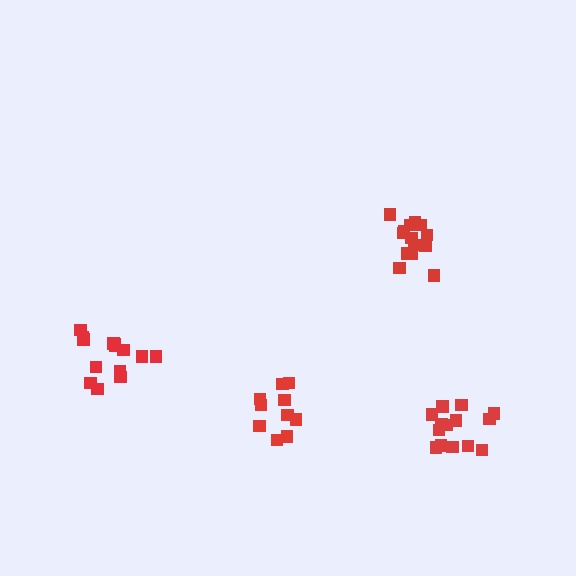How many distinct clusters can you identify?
There are 4 distinct clusters.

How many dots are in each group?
Group 1: 14 dots, Group 2: 14 dots, Group 3: 14 dots, Group 4: 11 dots (53 total).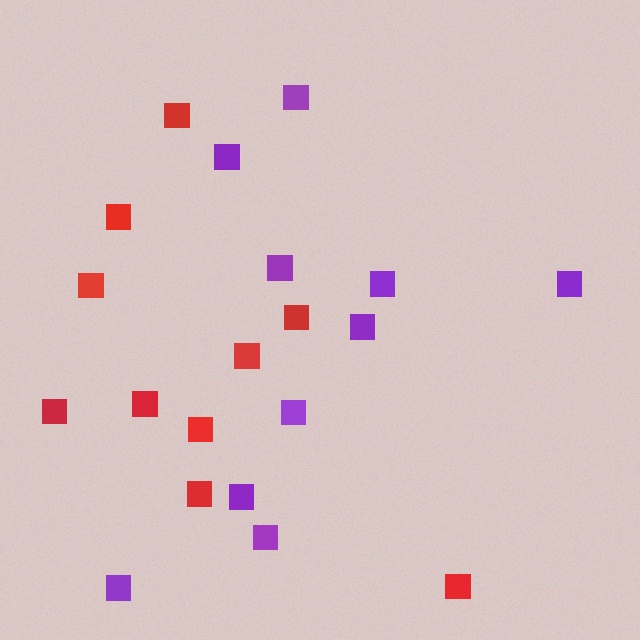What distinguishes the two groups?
There are 2 groups: one group of purple squares (10) and one group of red squares (10).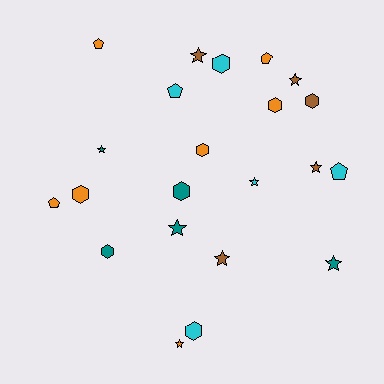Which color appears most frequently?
Orange, with 7 objects.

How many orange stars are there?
There is 1 orange star.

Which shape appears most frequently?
Star, with 9 objects.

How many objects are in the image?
There are 22 objects.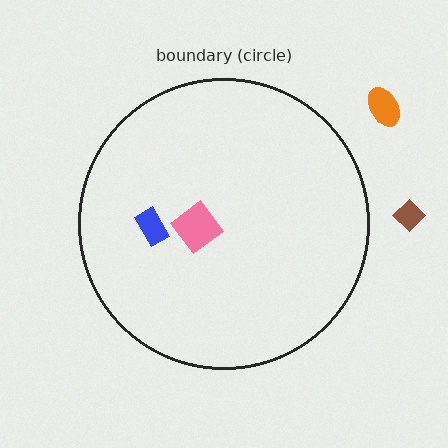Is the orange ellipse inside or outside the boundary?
Outside.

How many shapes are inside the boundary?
2 inside, 2 outside.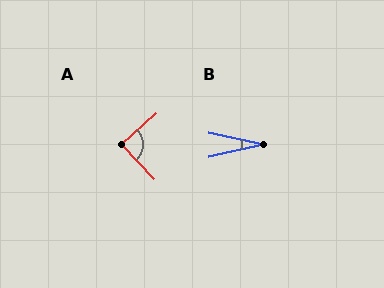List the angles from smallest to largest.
B (25°), A (88°).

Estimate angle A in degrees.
Approximately 88 degrees.